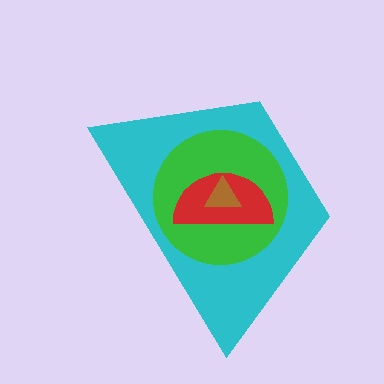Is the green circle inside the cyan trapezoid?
Yes.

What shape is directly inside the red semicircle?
The brown triangle.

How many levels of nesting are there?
4.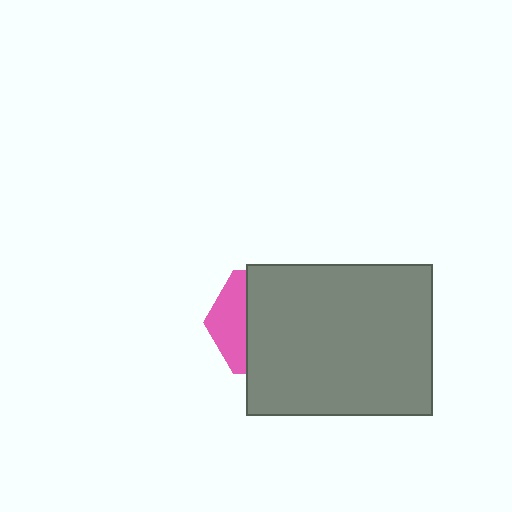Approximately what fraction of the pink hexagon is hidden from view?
Roughly 70% of the pink hexagon is hidden behind the gray rectangle.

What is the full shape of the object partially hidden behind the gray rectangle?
The partially hidden object is a pink hexagon.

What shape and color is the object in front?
The object in front is a gray rectangle.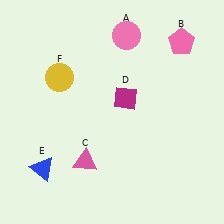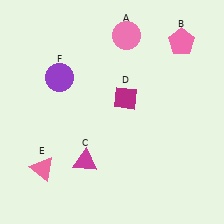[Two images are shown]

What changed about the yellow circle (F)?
In Image 1, F is yellow. In Image 2, it changed to purple.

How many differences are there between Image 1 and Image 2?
There are 3 differences between the two images.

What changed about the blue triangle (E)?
In Image 1, E is blue. In Image 2, it changed to pink.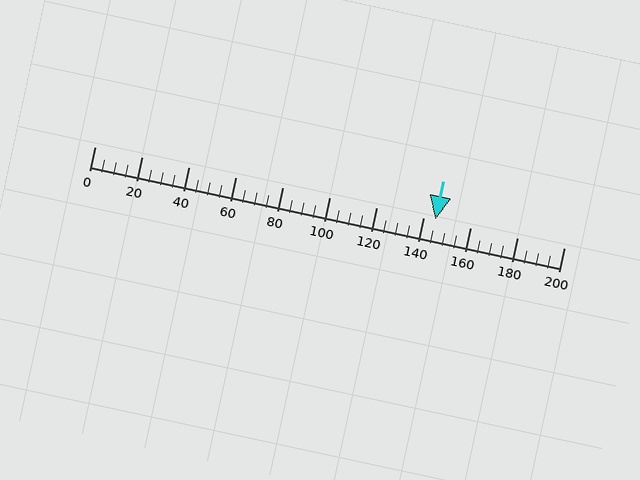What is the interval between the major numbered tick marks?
The major tick marks are spaced 20 units apart.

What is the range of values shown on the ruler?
The ruler shows values from 0 to 200.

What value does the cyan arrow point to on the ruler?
The cyan arrow points to approximately 145.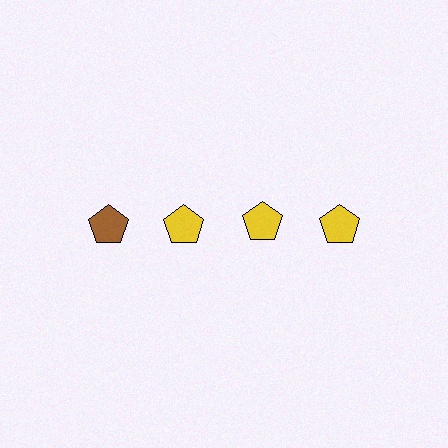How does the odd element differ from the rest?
It has a different color: brown instead of yellow.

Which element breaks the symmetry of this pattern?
The brown pentagon in the top row, leftmost column breaks the symmetry. All other shapes are yellow pentagons.